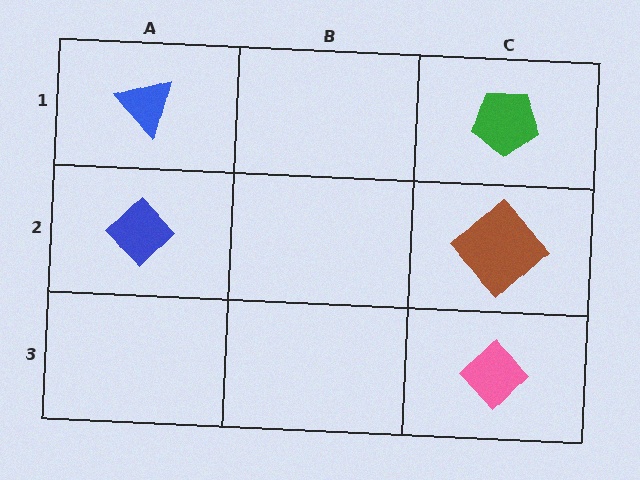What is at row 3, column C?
A pink diamond.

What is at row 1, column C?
A green pentagon.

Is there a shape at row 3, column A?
No, that cell is empty.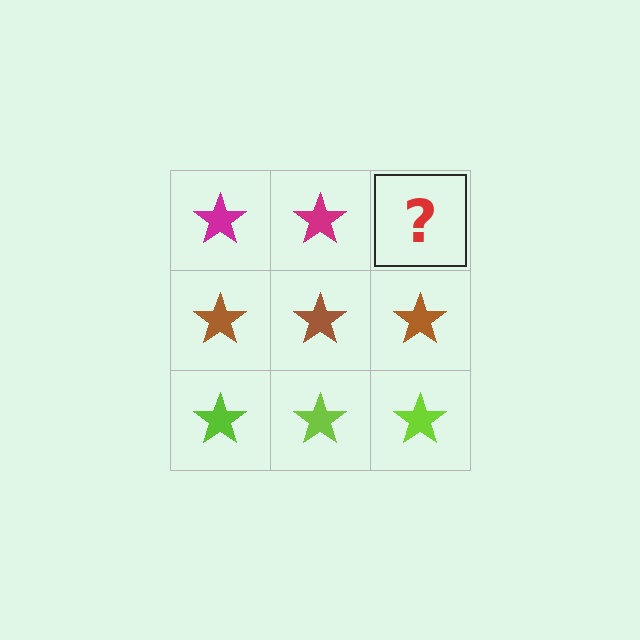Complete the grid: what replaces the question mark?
The question mark should be replaced with a magenta star.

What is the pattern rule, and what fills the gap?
The rule is that each row has a consistent color. The gap should be filled with a magenta star.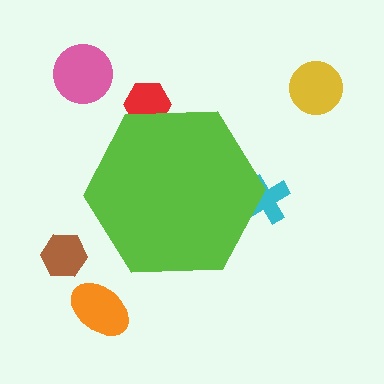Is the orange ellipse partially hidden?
No, the orange ellipse is fully visible.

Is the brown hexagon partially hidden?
No, the brown hexagon is fully visible.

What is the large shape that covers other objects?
A lime hexagon.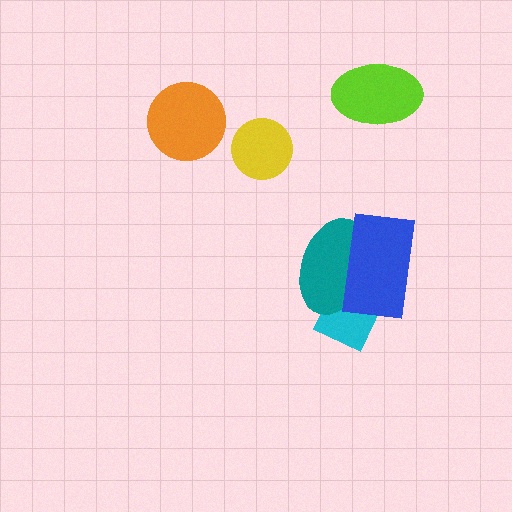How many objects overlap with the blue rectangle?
2 objects overlap with the blue rectangle.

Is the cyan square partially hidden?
Yes, it is partially covered by another shape.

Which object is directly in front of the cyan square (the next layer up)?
The teal ellipse is directly in front of the cyan square.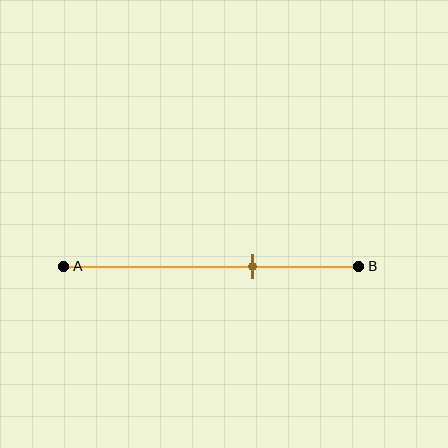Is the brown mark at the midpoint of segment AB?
No, the mark is at about 65% from A, not at the 50% midpoint.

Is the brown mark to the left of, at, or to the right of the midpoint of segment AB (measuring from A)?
The brown mark is to the right of the midpoint of segment AB.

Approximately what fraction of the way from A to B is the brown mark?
The brown mark is approximately 65% of the way from A to B.